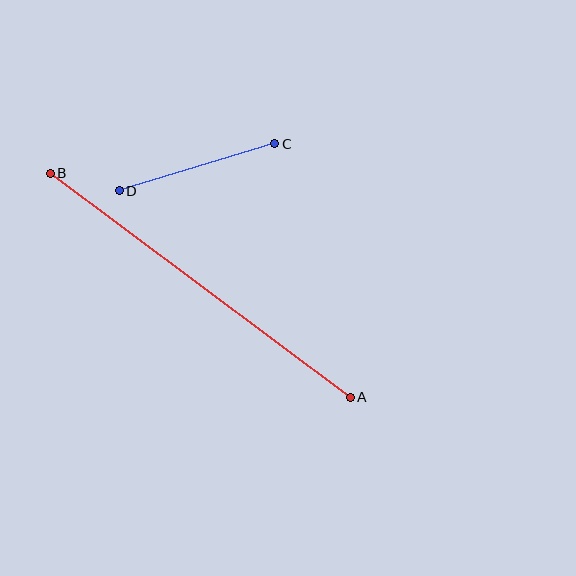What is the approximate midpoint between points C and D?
The midpoint is at approximately (197, 167) pixels.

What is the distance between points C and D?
The distance is approximately 162 pixels.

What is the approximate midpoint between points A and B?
The midpoint is at approximately (200, 285) pixels.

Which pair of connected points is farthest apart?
Points A and B are farthest apart.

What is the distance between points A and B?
The distance is approximately 375 pixels.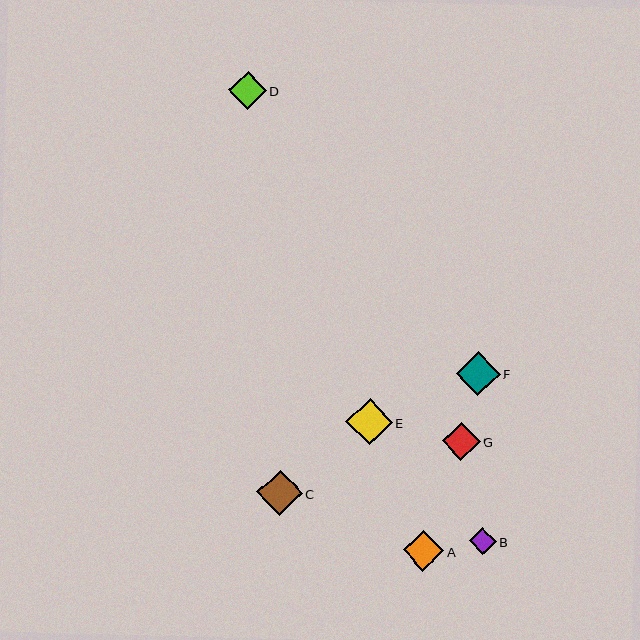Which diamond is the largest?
Diamond E is the largest with a size of approximately 47 pixels.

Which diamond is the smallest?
Diamond B is the smallest with a size of approximately 27 pixels.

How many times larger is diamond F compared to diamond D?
Diamond F is approximately 1.2 times the size of diamond D.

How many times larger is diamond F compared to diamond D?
Diamond F is approximately 1.2 times the size of diamond D.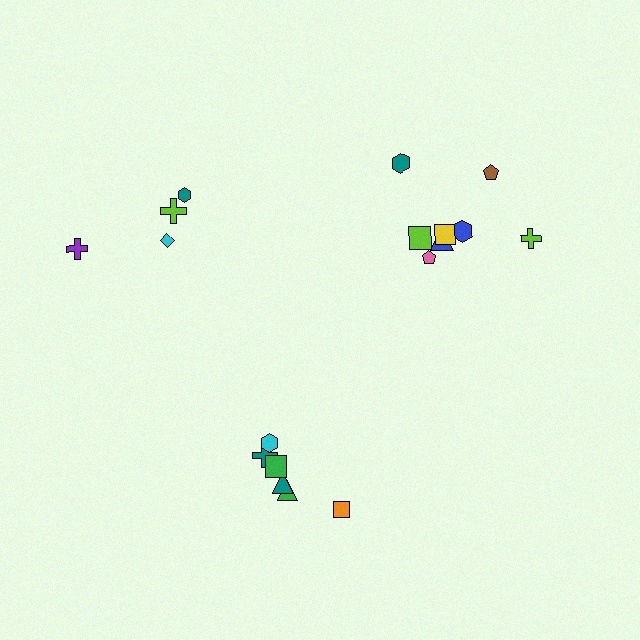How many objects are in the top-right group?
There are 8 objects.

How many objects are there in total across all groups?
There are 18 objects.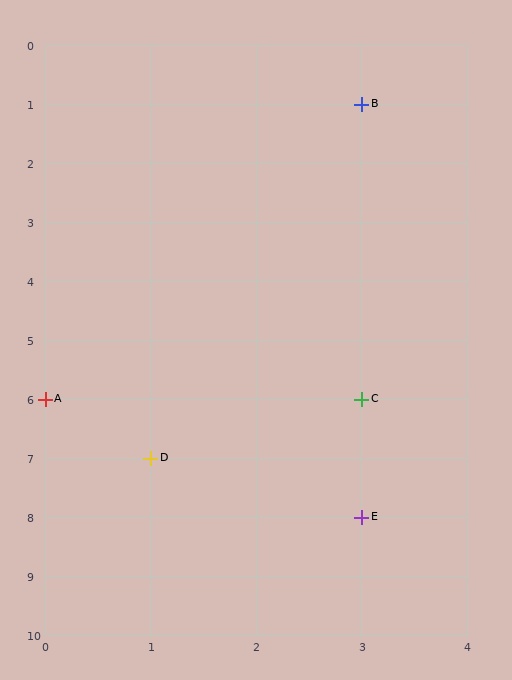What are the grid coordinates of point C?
Point C is at grid coordinates (3, 6).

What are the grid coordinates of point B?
Point B is at grid coordinates (3, 1).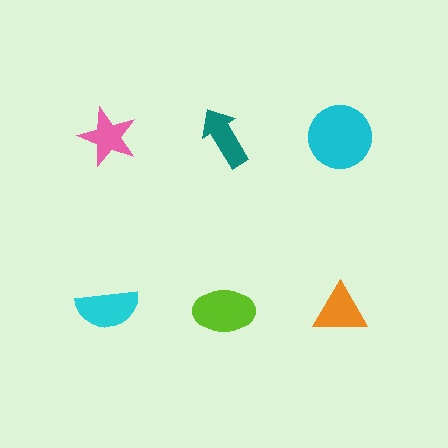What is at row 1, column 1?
A pink star.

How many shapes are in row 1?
3 shapes.